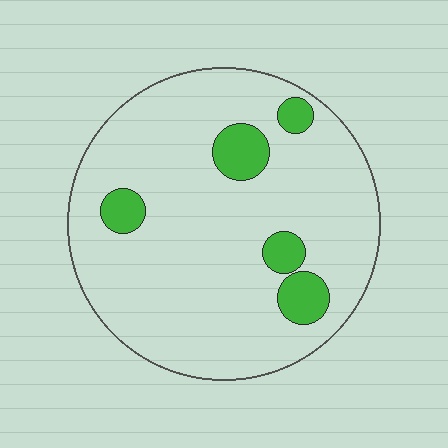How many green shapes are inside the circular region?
5.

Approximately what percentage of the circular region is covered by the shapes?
Approximately 10%.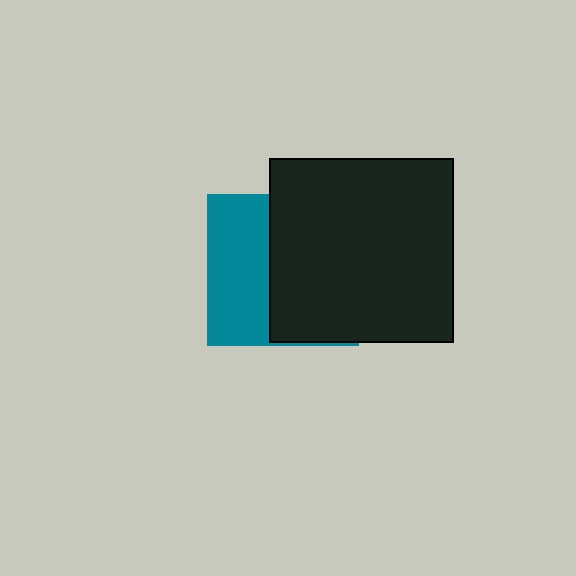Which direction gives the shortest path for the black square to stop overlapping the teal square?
Moving right gives the shortest separation.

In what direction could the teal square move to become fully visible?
The teal square could move left. That would shift it out from behind the black square entirely.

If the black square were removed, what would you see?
You would see the complete teal square.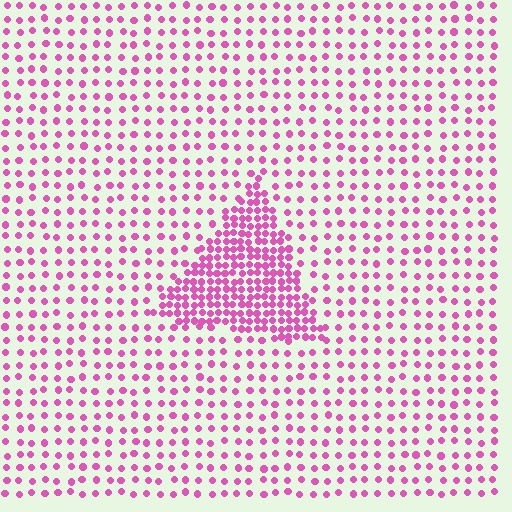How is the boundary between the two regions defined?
The boundary is defined by a change in element density (approximately 2.6x ratio). All elements are the same color, size, and shape.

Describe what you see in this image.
The image contains small pink elements arranged at two different densities. A triangle-shaped region is visible where the elements are more densely packed than the surrounding area.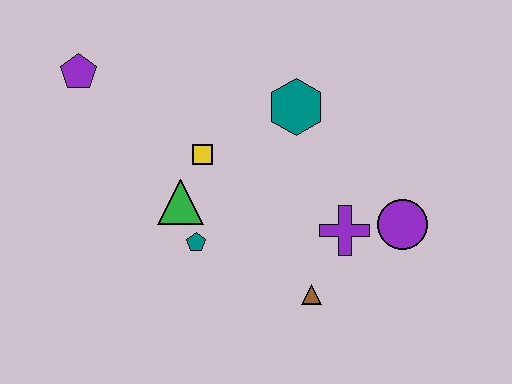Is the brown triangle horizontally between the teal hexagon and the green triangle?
No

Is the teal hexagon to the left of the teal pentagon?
No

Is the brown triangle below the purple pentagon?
Yes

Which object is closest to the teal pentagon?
The green triangle is closest to the teal pentagon.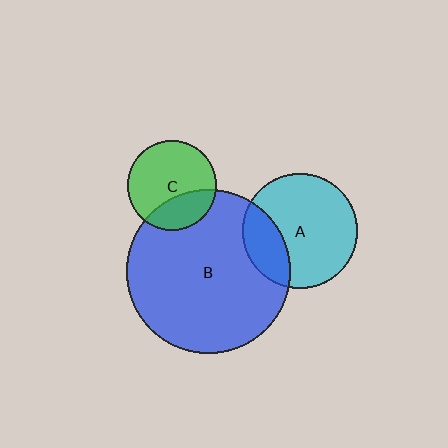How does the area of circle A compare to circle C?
Approximately 1.6 times.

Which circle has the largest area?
Circle B (blue).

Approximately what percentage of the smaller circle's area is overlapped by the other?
Approximately 25%.